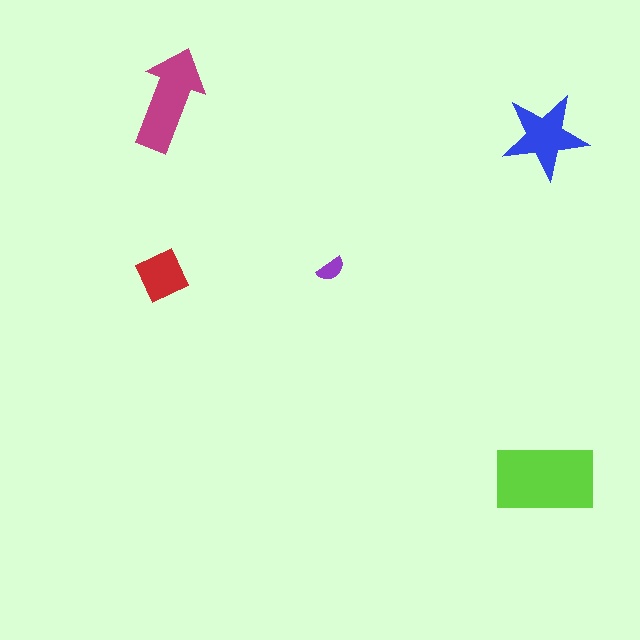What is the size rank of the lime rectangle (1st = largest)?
1st.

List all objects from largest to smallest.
The lime rectangle, the magenta arrow, the blue star, the red diamond, the purple semicircle.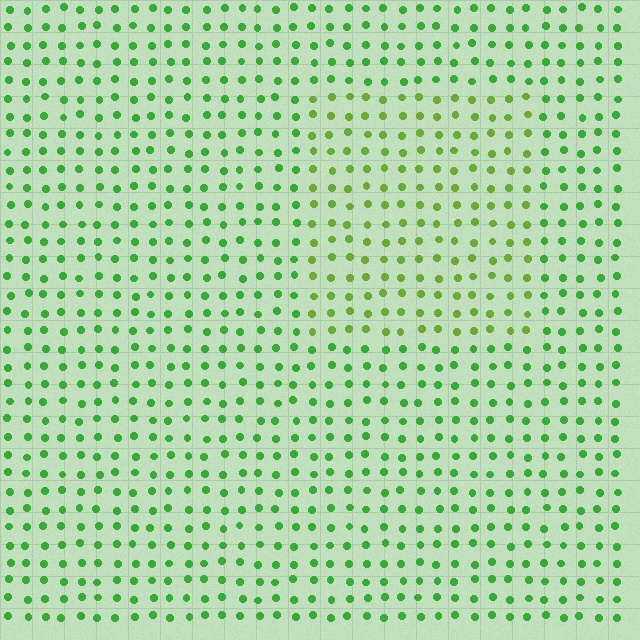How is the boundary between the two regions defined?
The boundary is defined purely by a slight shift in hue (about 26 degrees). Spacing, size, and orientation are identical on both sides.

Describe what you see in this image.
The image is filled with small green elements in a uniform arrangement. A rectangle-shaped region is visible where the elements are tinted to a slightly different hue, forming a subtle color boundary.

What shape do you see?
I see a rectangle.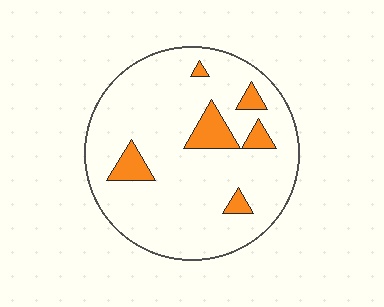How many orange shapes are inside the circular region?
6.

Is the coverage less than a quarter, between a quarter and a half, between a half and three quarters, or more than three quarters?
Less than a quarter.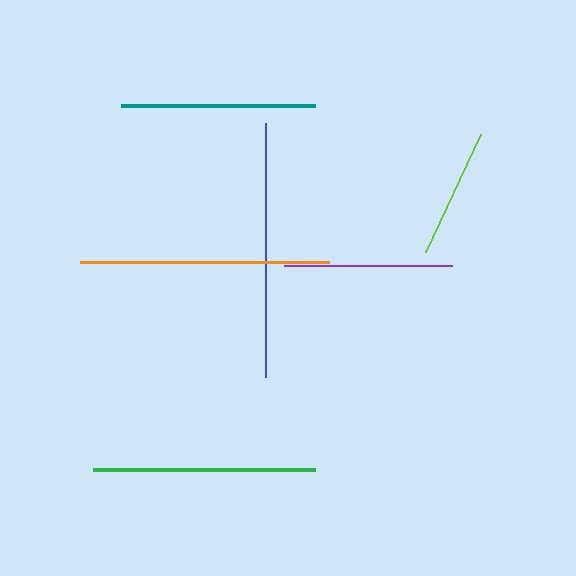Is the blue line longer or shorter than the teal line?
The blue line is longer than the teal line.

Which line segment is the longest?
The blue line is the longest at approximately 254 pixels.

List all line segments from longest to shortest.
From longest to shortest: blue, orange, green, teal, purple, lime.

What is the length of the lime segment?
The lime segment is approximately 130 pixels long.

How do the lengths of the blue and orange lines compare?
The blue and orange lines are approximately the same length.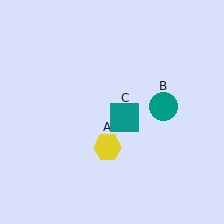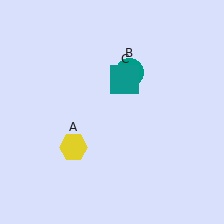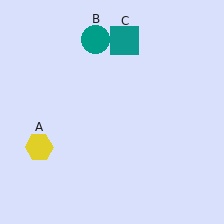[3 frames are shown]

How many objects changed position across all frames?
3 objects changed position: yellow hexagon (object A), teal circle (object B), teal square (object C).